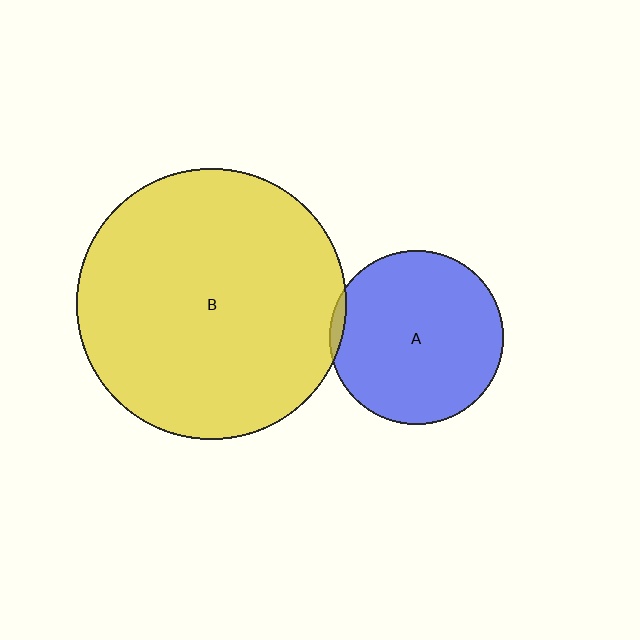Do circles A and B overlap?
Yes.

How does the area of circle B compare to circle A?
Approximately 2.4 times.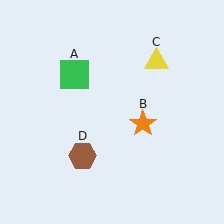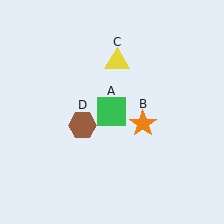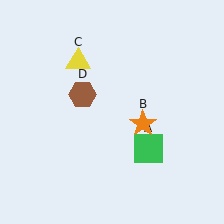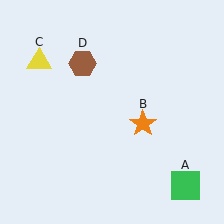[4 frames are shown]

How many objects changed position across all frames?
3 objects changed position: green square (object A), yellow triangle (object C), brown hexagon (object D).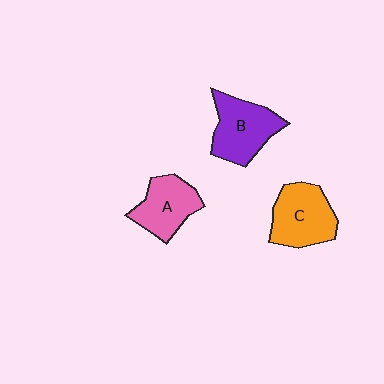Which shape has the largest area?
Shape C (orange).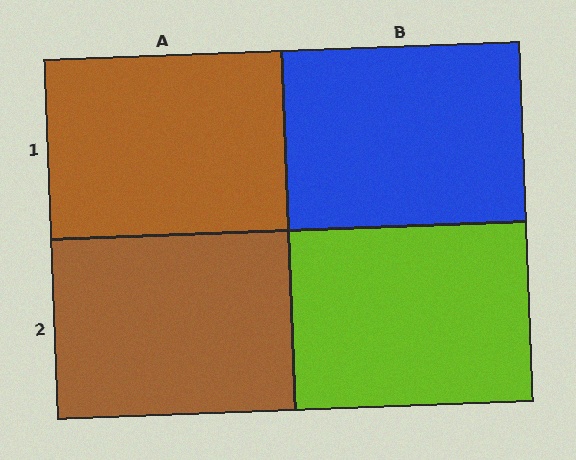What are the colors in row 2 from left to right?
Brown, lime.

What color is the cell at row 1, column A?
Brown.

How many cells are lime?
1 cell is lime.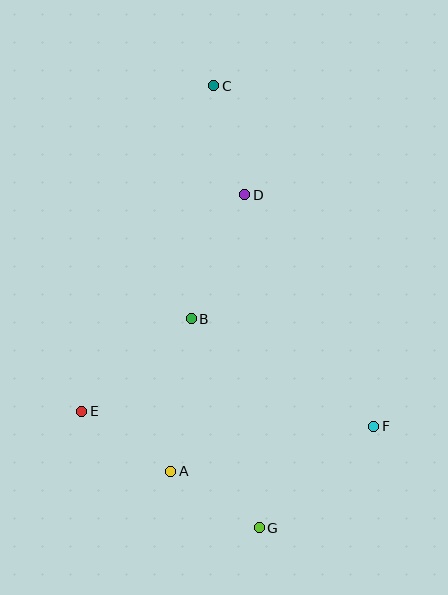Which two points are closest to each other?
Points A and G are closest to each other.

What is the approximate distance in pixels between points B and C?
The distance between B and C is approximately 234 pixels.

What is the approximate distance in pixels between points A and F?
The distance between A and F is approximately 208 pixels.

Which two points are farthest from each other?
Points C and G are farthest from each other.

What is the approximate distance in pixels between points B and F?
The distance between B and F is approximately 212 pixels.